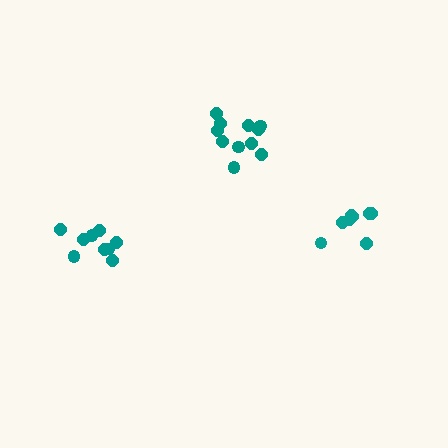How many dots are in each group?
Group 1: 9 dots, Group 2: 11 dots, Group 3: 8 dots (28 total).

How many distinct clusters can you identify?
There are 3 distinct clusters.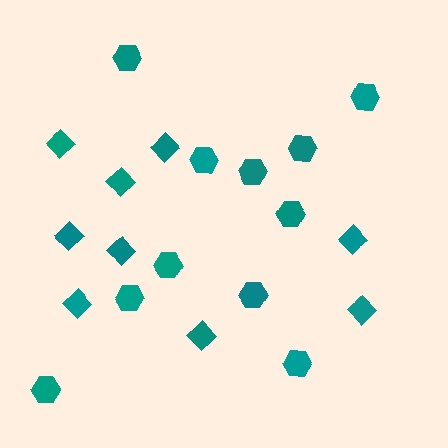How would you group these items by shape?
There are 2 groups: one group of hexagons (11) and one group of diamonds (9).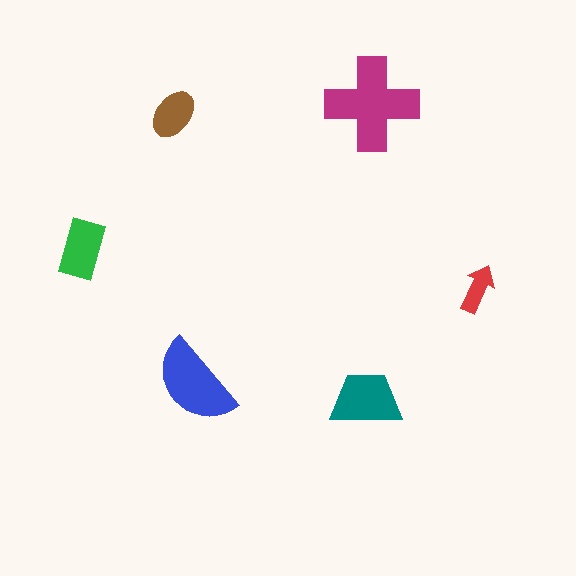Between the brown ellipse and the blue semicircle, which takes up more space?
The blue semicircle.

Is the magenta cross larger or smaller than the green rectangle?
Larger.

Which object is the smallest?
The red arrow.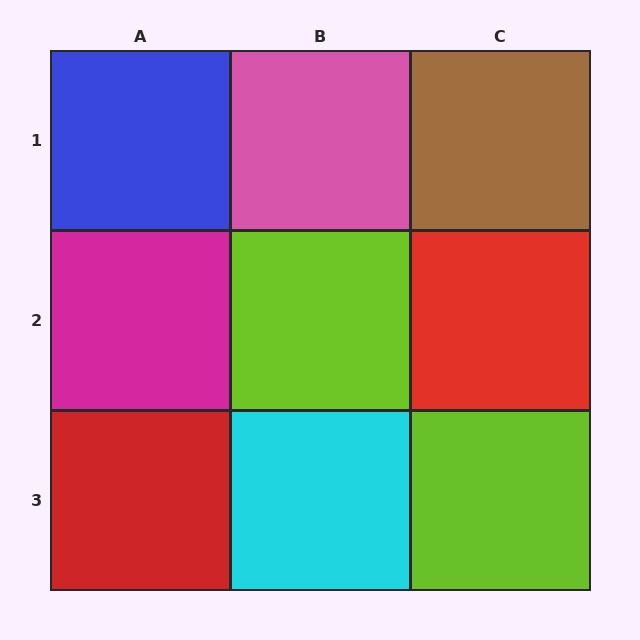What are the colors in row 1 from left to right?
Blue, pink, brown.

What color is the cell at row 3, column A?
Red.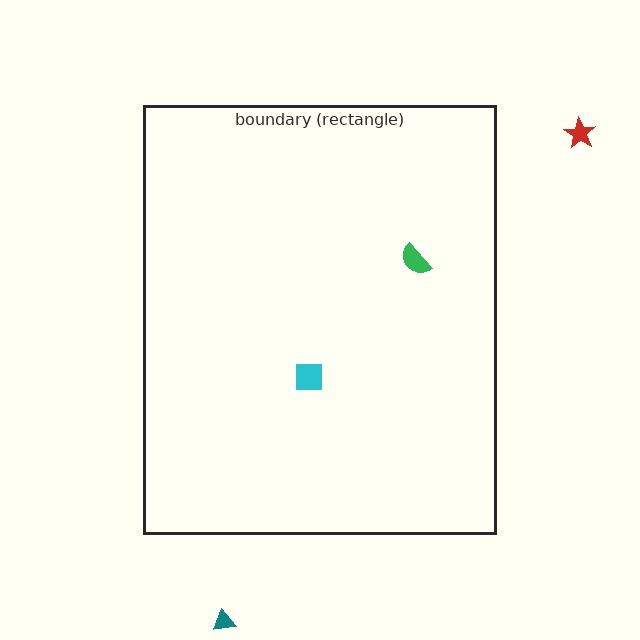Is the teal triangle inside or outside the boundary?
Outside.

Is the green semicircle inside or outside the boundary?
Inside.